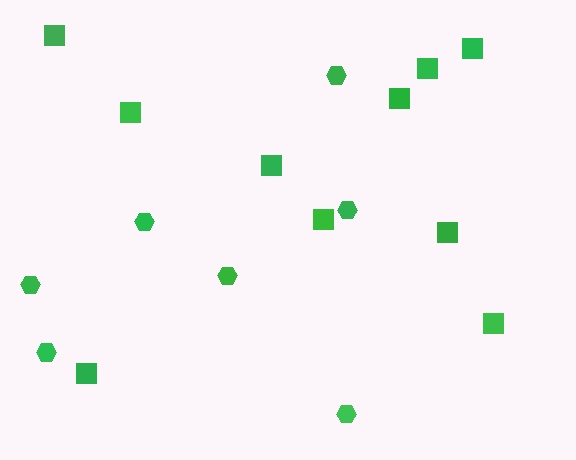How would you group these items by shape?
There are 2 groups: one group of squares (10) and one group of hexagons (7).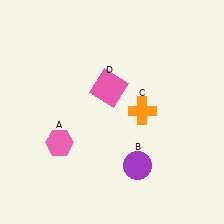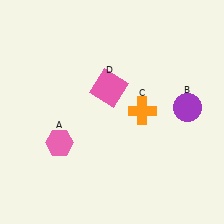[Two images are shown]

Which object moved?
The purple circle (B) moved up.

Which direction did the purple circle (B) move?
The purple circle (B) moved up.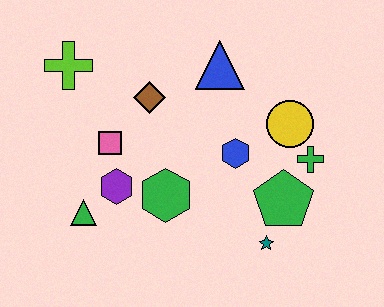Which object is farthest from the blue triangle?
The green triangle is farthest from the blue triangle.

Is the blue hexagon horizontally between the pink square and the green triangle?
No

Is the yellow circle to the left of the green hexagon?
No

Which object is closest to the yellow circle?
The green cross is closest to the yellow circle.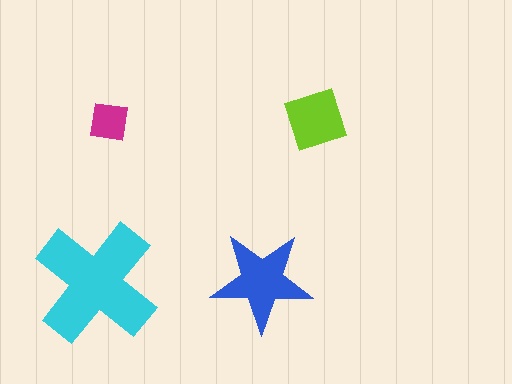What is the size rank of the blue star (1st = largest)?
2nd.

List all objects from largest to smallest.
The cyan cross, the blue star, the lime diamond, the magenta square.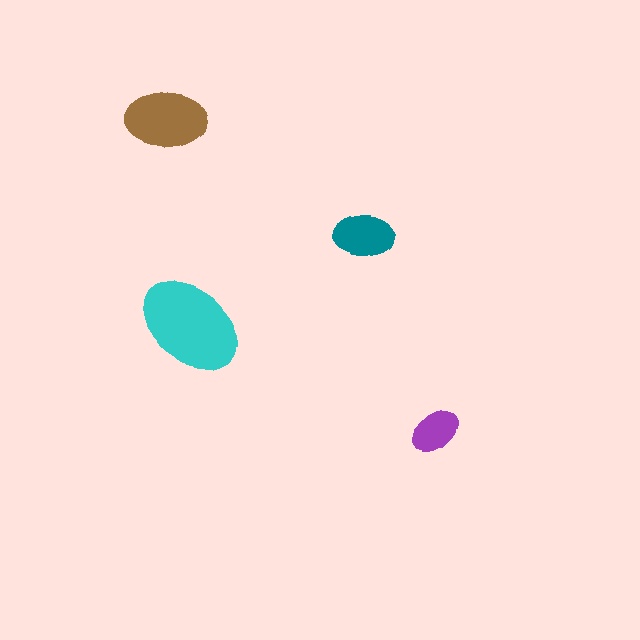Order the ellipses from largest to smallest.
the cyan one, the brown one, the teal one, the purple one.